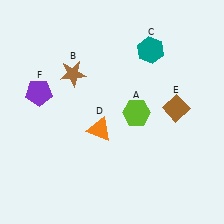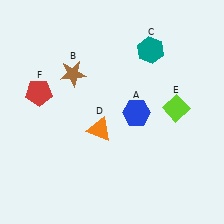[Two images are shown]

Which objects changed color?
A changed from lime to blue. E changed from brown to lime. F changed from purple to red.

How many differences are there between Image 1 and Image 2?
There are 3 differences between the two images.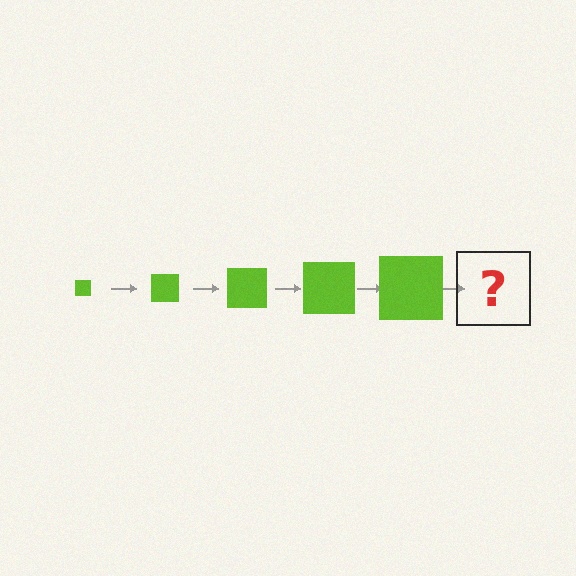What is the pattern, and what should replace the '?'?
The pattern is that the square gets progressively larger each step. The '?' should be a lime square, larger than the previous one.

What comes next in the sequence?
The next element should be a lime square, larger than the previous one.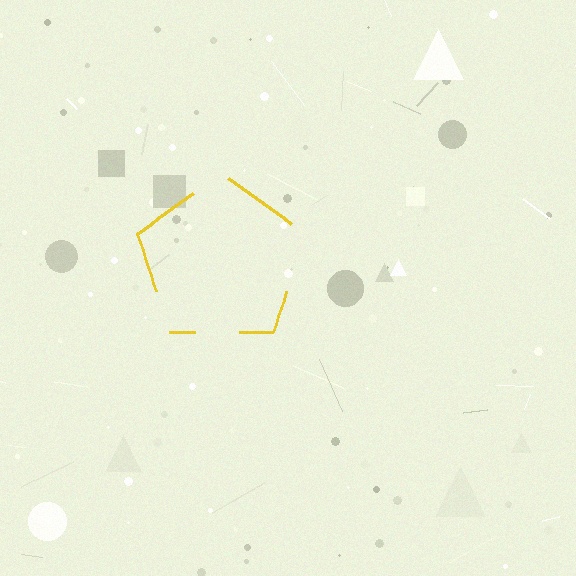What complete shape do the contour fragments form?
The contour fragments form a pentagon.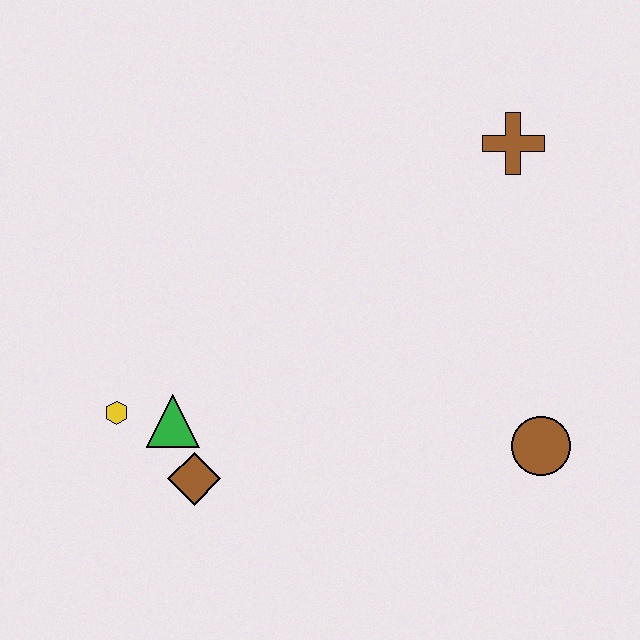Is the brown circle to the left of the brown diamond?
No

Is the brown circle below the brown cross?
Yes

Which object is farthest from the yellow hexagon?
The brown cross is farthest from the yellow hexagon.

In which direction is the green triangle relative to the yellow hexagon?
The green triangle is to the right of the yellow hexagon.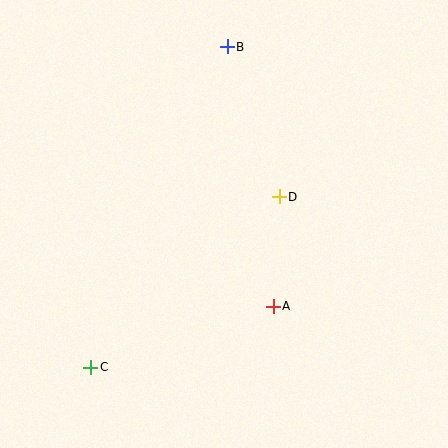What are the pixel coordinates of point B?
Point B is at (227, 47).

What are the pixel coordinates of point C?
Point C is at (91, 367).